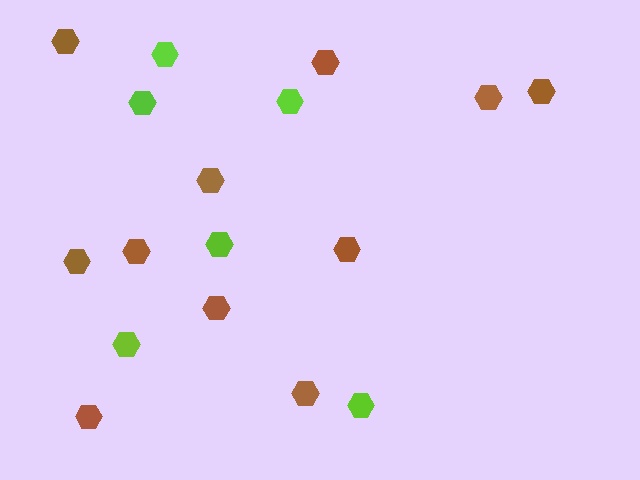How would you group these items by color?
There are 2 groups: one group of brown hexagons (11) and one group of lime hexagons (6).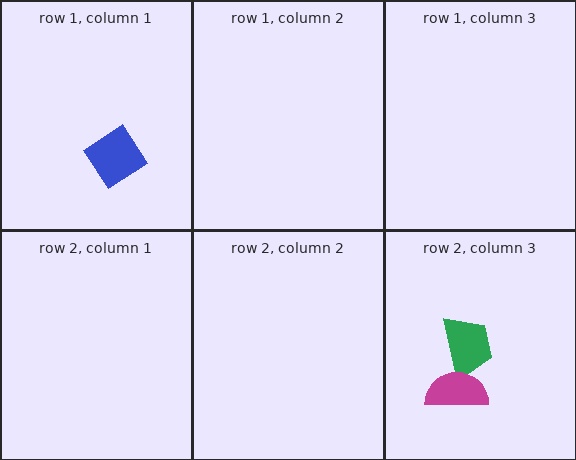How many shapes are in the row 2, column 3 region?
2.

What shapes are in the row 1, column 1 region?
The blue diamond.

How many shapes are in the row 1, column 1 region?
1.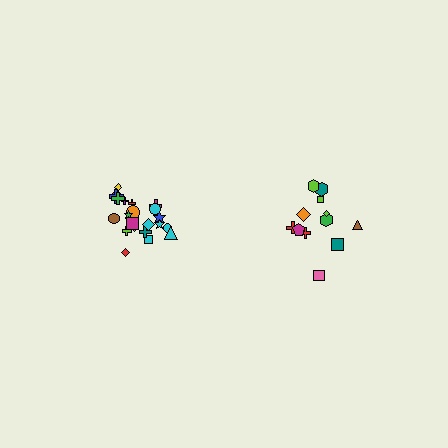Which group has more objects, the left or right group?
The left group.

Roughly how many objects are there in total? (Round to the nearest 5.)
Roughly 35 objects in total.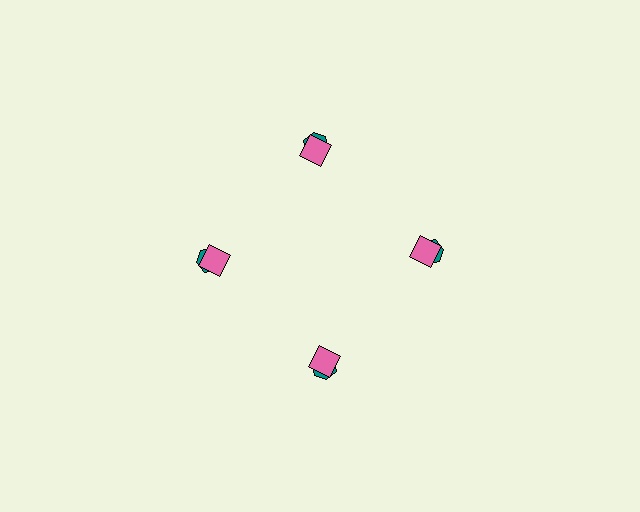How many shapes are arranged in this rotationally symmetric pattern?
There are 8 shapes, arranged in 4 groups of 2.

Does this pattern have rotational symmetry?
Yes, this pattern has 4-fold rotational symmetry. It looks the same after rotating 90 degrees around the center.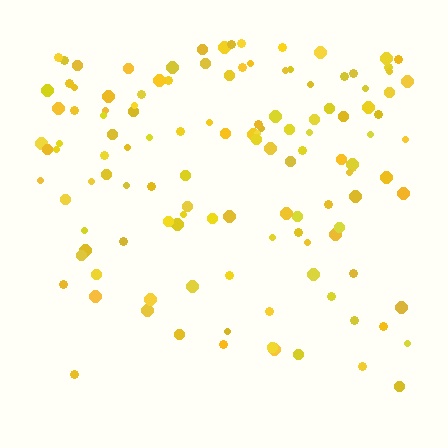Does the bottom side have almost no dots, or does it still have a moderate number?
Still a moderate number, just noticeably fewer than the top.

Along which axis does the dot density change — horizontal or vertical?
Vertical.